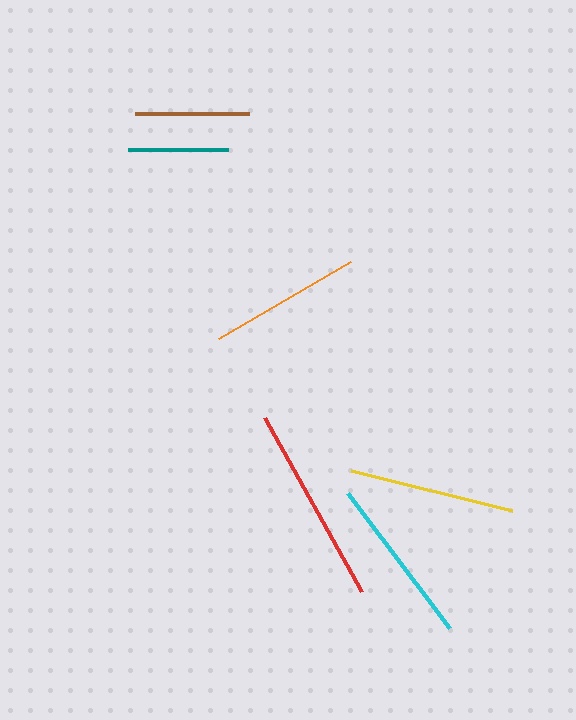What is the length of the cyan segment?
The cyan segment is approximately 170 pixels long.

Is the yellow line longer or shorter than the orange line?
The yellow line is longer than the orange line.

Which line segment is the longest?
The red line is the longest at approximately 199 pixels.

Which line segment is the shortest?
The teal line is the shortest at approximately 100 pixels.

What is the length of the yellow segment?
The yellow segment is approximately 167 pixels long.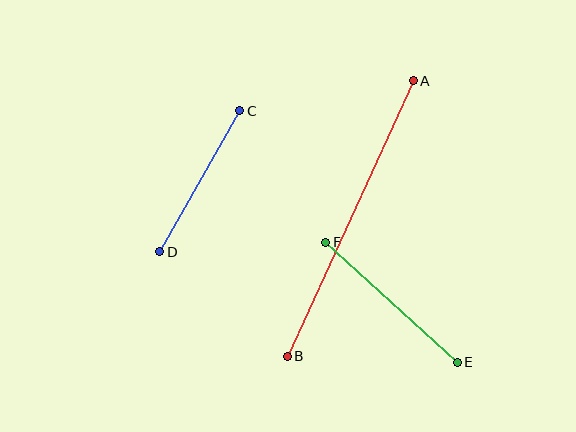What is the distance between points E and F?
The distance is approximately 178 pixels.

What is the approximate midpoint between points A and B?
The midpoint is at approximately (350, 218) pixels.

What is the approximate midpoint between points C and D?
The midpoint is at approximately (200, 181) pixels.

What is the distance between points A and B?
The distance is approximately 303 pixels.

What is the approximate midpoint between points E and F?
The midpoint is at approximately (391, 302) pixels.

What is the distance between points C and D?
The distance is approximately 162 pixels.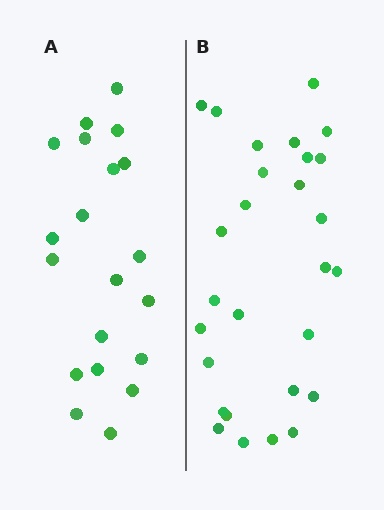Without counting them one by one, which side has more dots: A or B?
Region B (the right region) has more dots.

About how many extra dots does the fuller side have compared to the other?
Region B has roughly 8 or so more dots than region A.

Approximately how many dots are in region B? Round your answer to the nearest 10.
About 30 dots. (The exact count is 28, which rounds to 30.)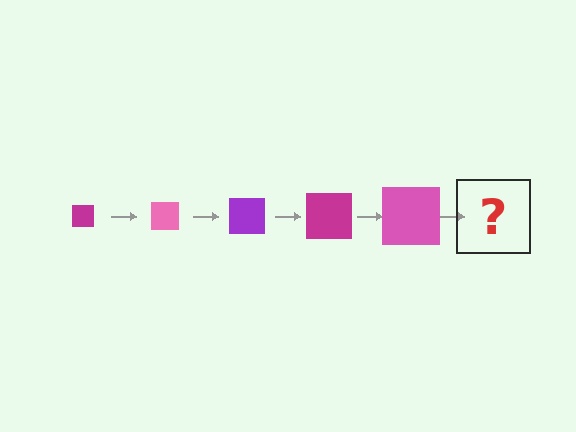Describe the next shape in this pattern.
It should be a purple square, larger than the previous one.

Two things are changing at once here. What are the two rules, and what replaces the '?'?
The two rules are that the square grows larger each step and the color cycles through magenta, pink, and purple. The '?' should be a purple square, larger than the previous one.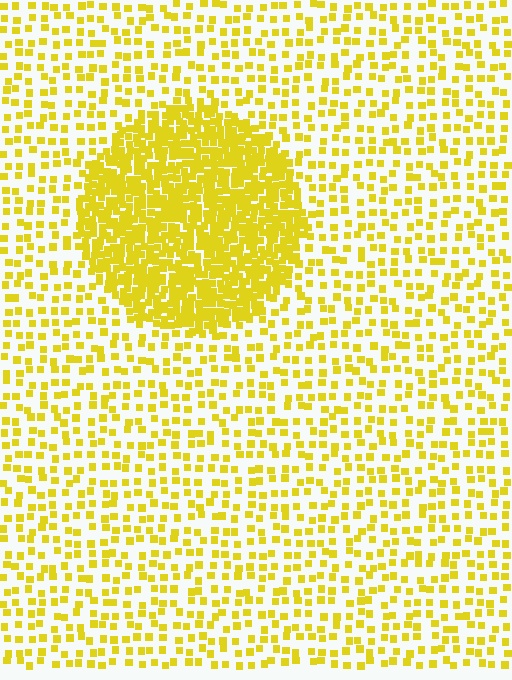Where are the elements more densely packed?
The elements are more densely packed inside the circle boundary.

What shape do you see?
I see a circle.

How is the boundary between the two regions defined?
The boundary is defined by a change in element density (approximately 3.0x ratio). All elements are the same color, size, and shape.